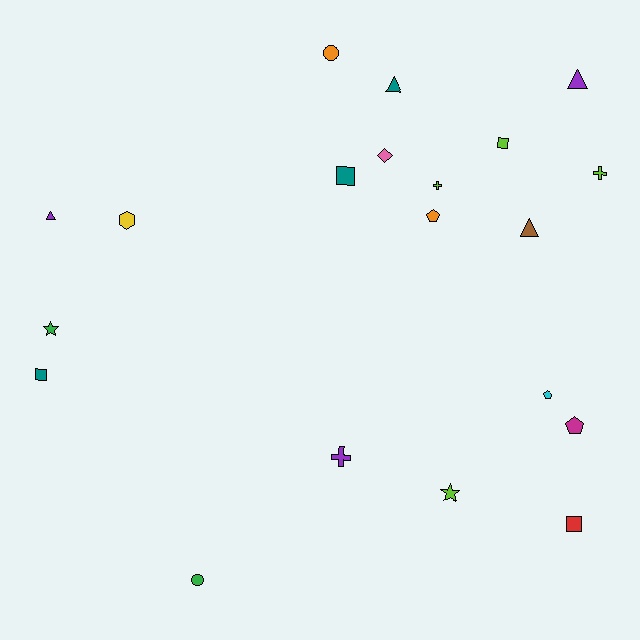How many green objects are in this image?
There are 2 green objects.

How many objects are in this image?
There are 20 objects.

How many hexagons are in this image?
There is 1 hexagon.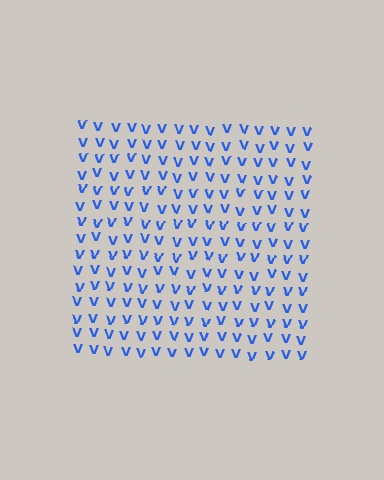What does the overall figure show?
The overall figure shows a square.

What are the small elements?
The small elements are letter V's.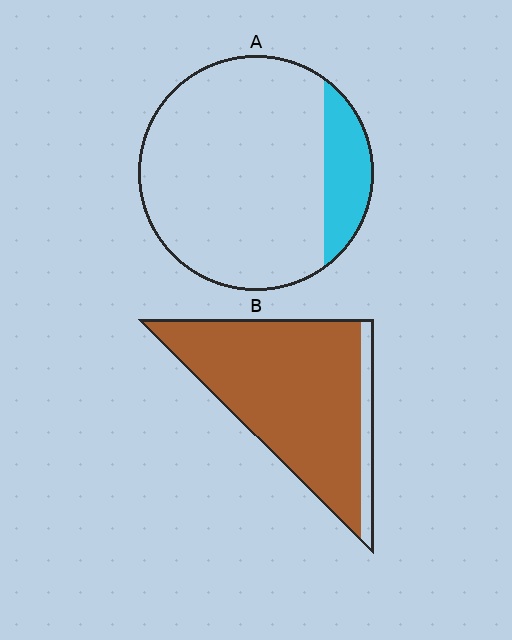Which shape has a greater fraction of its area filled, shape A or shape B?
Shape B.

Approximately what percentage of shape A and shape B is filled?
A is approximately 15% and B is approximately 90%.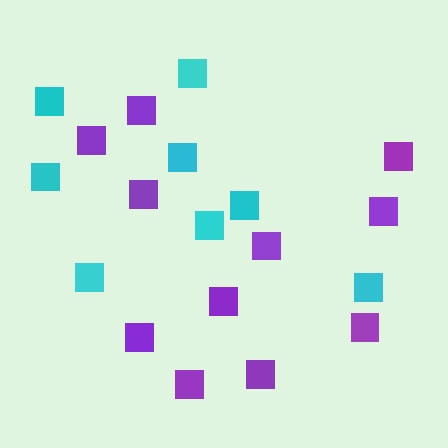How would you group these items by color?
There are 2 groups: one group of cyan squares (8) and one group of purple squares (11).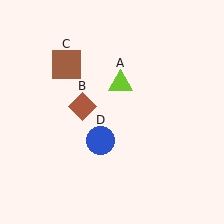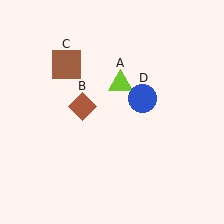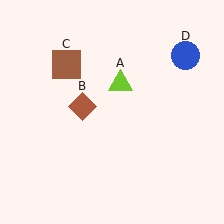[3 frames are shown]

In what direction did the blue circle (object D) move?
The blue circle (object D) moved up and to the right.